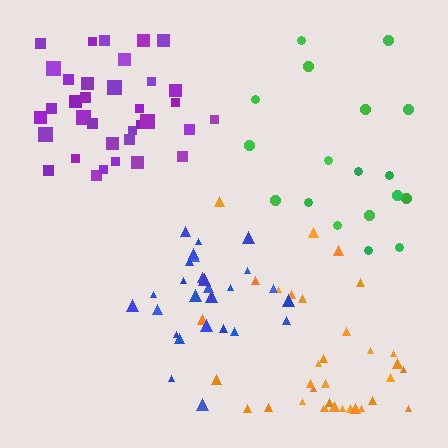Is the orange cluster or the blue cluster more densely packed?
Blue.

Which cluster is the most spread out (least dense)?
Green.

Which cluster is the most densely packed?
Blue.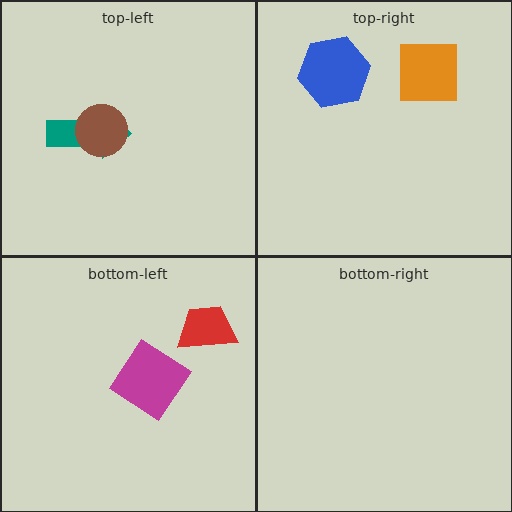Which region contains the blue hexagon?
The top-right region.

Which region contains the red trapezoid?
The bottom-left region.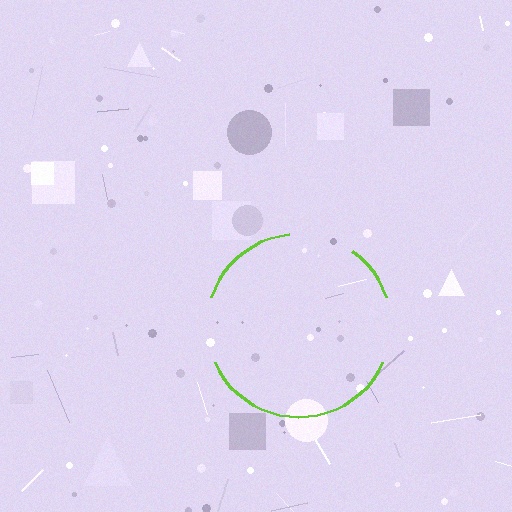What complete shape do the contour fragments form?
The contour fragments form a circle.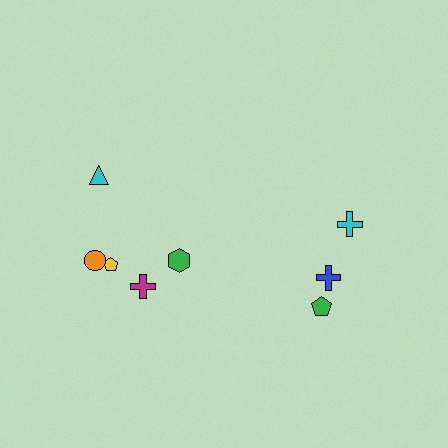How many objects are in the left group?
There are 5 objects.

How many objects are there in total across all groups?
There are 8 objects.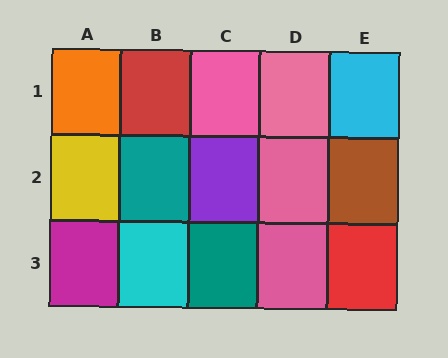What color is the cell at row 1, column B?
Red.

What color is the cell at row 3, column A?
Magenta.